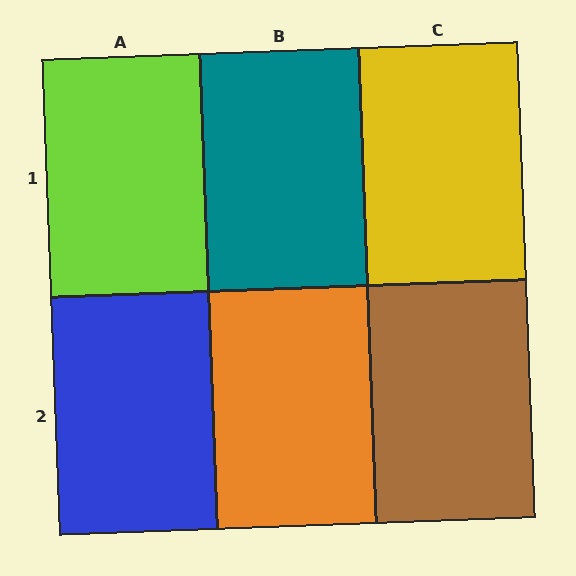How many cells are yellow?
1 cell is yellow.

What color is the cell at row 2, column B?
Orange.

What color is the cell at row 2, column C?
Brown.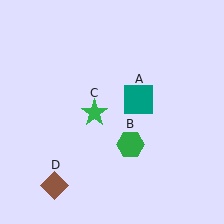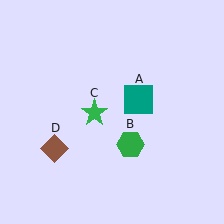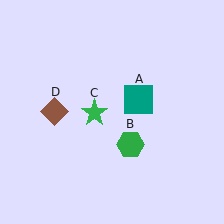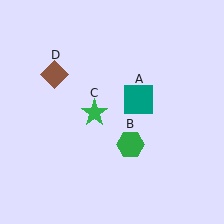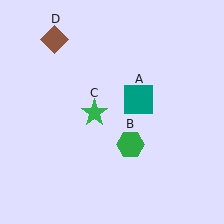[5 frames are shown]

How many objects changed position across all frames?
1 object changed position: brown diamond (object D).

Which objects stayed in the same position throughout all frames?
Teal square (object A) and green hexagon (object B) and green star (object C) remained stationary.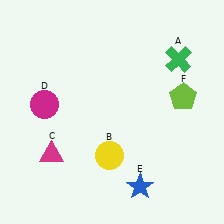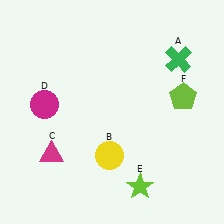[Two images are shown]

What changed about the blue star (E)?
In Image 1, E is blue. In Image 2, it changed to lime.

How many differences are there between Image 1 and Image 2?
There is 1 difference between the two images.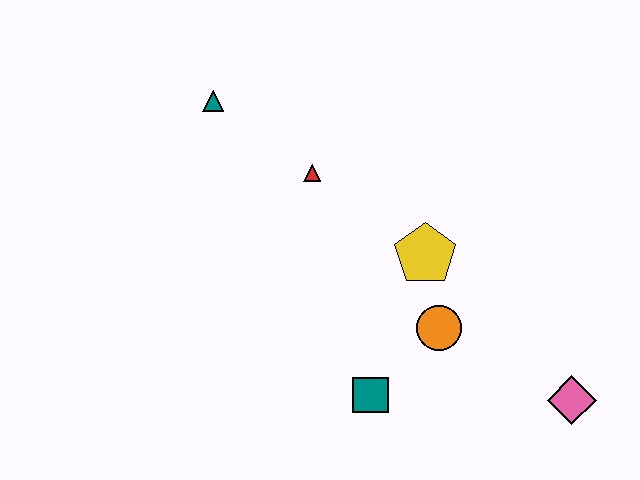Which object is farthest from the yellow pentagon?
The teal triangle is farthest from the yellow pentagon.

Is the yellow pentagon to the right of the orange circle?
No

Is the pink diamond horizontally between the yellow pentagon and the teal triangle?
No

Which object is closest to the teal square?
The orange circle is closest to the teal square.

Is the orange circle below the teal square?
No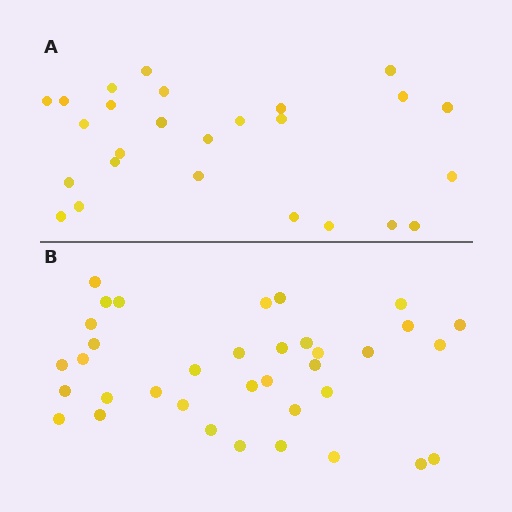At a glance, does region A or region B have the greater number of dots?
Region B (the bottom region) has more dots.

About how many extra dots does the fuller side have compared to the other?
Region B has roughly 10 or so more dots than region A.